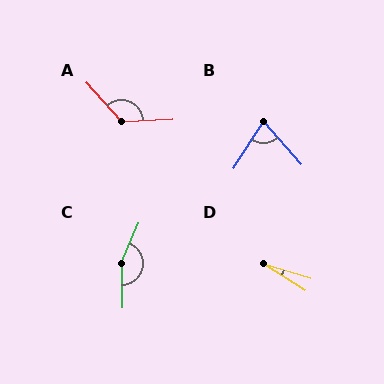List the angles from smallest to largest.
D (15°), B (74°), A (129°), C (156°).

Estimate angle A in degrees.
Approximately 129 degrees.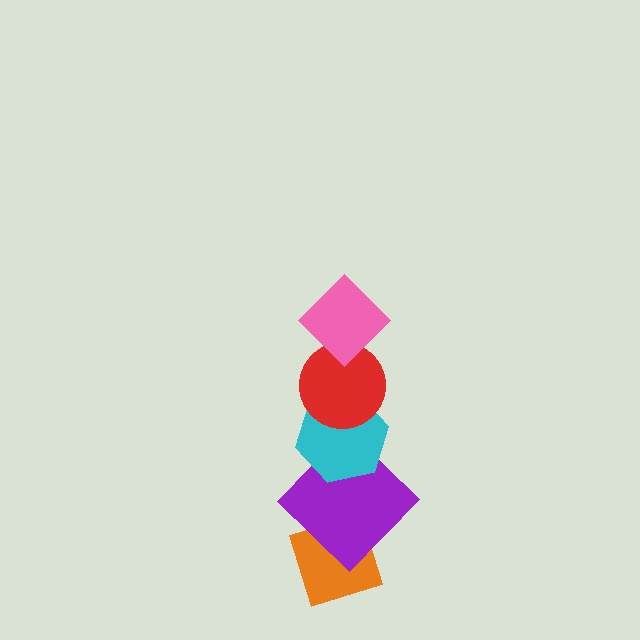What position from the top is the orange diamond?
The orange diamond is 5th from the top.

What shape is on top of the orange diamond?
The purple diamond is on top of the orange diamond.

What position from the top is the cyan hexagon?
The cyan hexagon is 3rd from the top.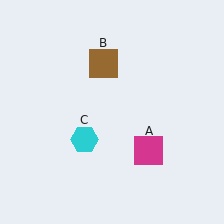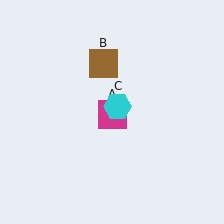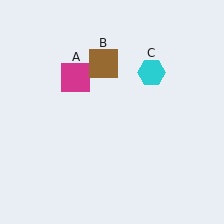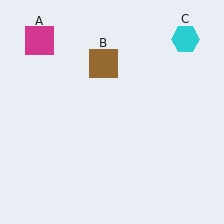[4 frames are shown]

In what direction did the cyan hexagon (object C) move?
The cyan hexagon (object C) moved up and to the right.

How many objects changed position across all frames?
2 objects changed position: magenta square (object A), cyan hexagon (object C).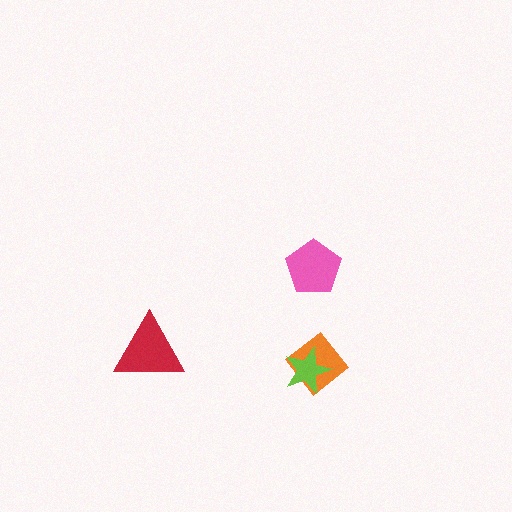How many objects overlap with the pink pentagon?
0 objects overlap with the pink pentagon.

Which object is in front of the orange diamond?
The lime star is in front of the orange diamond.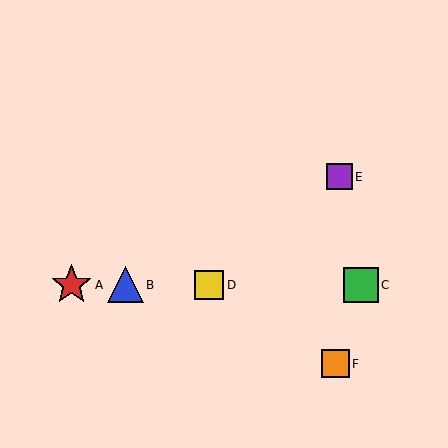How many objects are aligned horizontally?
4 objects (A, B, C, D) are aligned horizontally.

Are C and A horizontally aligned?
Yes, both are at y≈285.